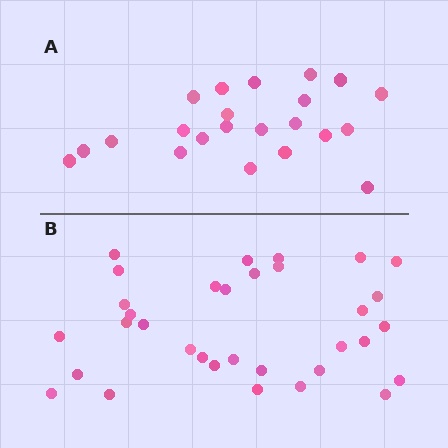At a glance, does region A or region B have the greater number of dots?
Region B (the bottom region) has more dots.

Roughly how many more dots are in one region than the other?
Region B has roughly 12 or so more dots than region A.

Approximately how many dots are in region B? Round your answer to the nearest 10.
About 30 dots. (The exact count is 33, which rounds to 30.)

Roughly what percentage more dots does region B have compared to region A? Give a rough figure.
About 50% more.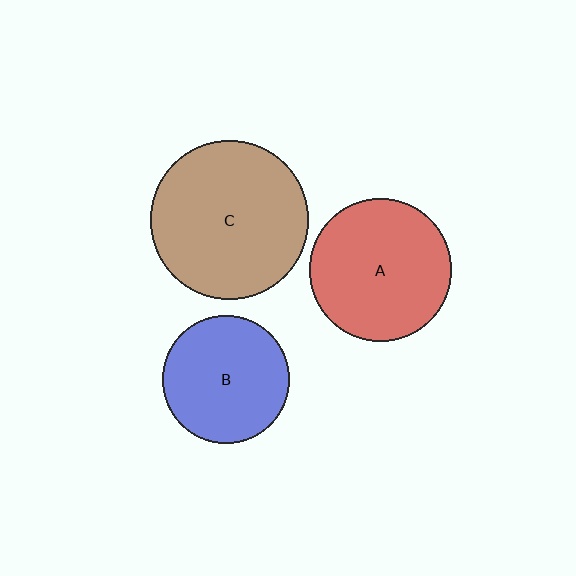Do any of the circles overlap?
No, none of the circles overlap.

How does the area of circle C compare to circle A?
Approximately 1.2 times.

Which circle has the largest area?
Circle C (brown).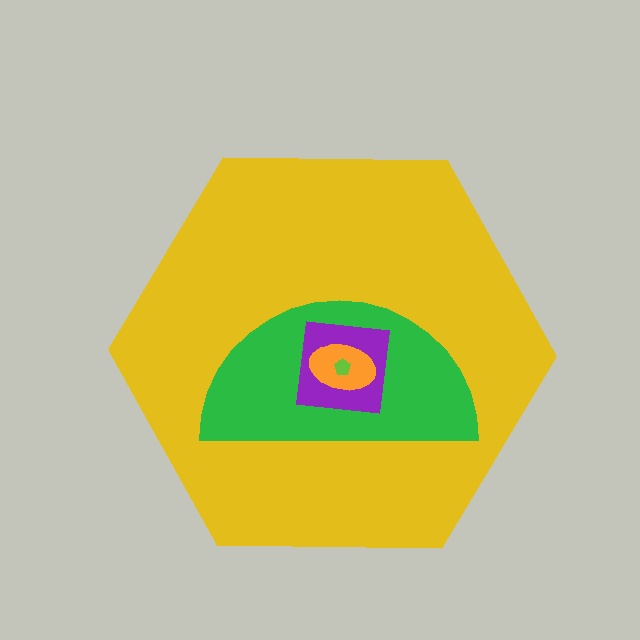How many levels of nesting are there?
5.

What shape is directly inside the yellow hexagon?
The green semicircle.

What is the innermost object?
The lime pentagon.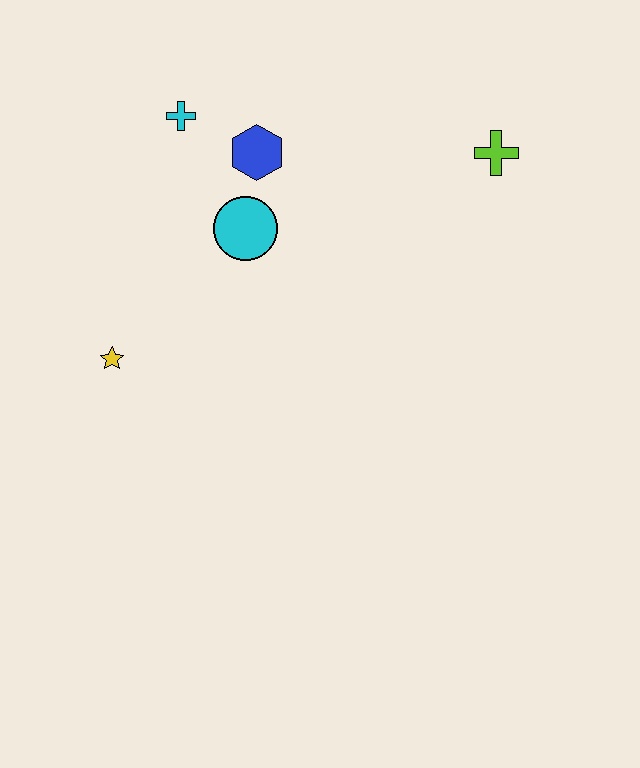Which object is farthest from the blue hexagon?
The yellow star is farthest from the blue hexagon.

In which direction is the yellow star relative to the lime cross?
The yellow star is to the left of the lime cross.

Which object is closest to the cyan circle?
The blue hexagon is closest to the cyan circle.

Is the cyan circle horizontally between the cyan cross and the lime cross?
Yes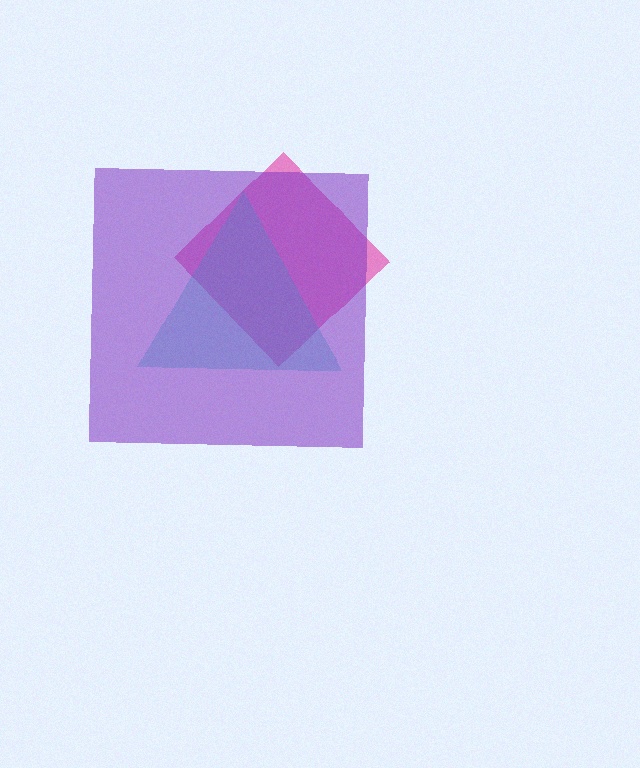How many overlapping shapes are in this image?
There are 3 overlapping shapes in the image.